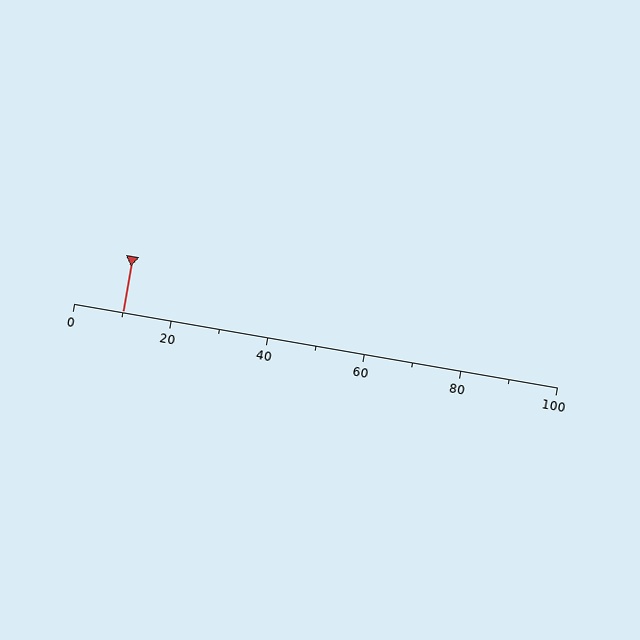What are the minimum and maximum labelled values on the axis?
The axis runs from 0 to 100.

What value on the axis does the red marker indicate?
The marker indicates approximately 10.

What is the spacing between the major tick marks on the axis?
The major ticks are spaced 20 apart.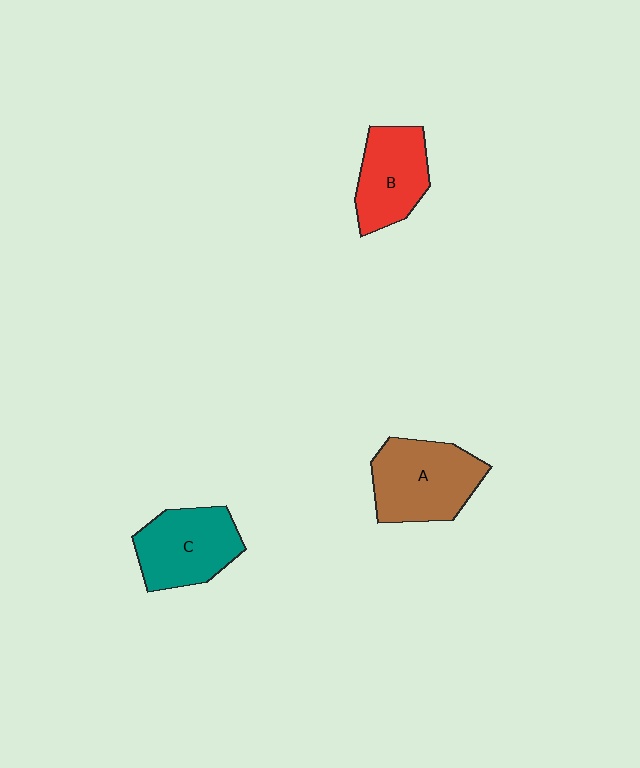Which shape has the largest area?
Shape A (brown).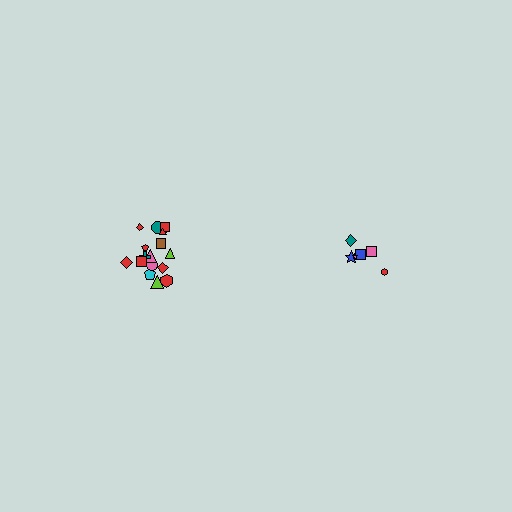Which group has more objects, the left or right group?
The left group.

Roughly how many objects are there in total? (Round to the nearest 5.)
Roughly 25 objects in total.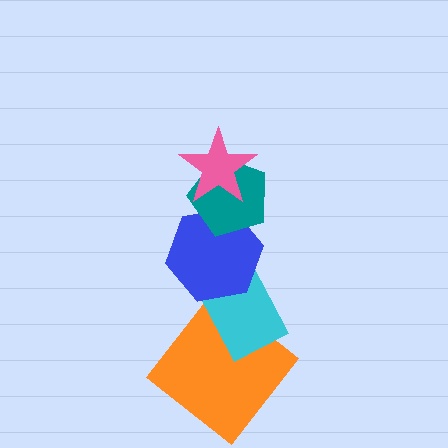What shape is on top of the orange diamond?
The cyan rectangle is on top of the orange diamond.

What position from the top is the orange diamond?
The orange diamond is 5th from the top.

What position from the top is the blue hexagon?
The blue hexagon is 3rd from the top.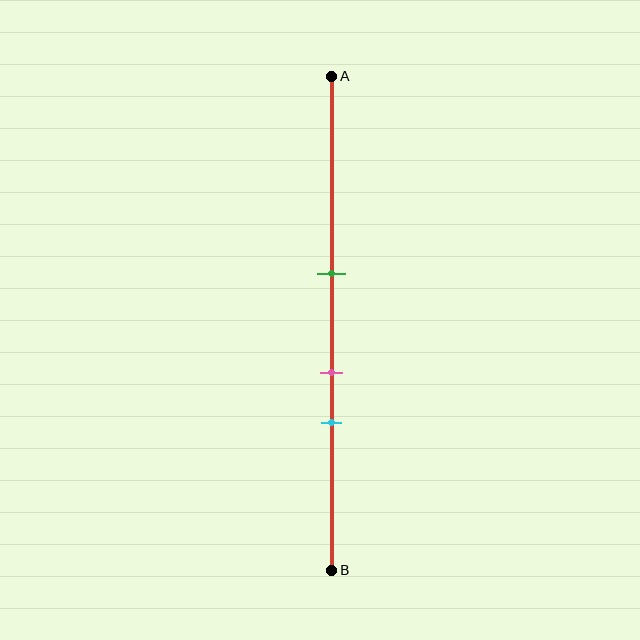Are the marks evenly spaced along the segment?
Yes, the marks are approximately evenly spaced.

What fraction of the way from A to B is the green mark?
The green mark is approximately 40% (0.4) of the way from A to B.